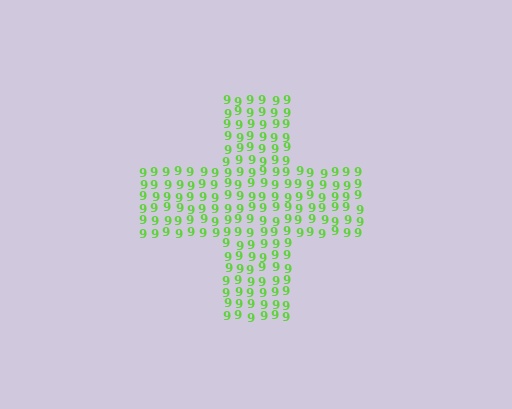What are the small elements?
The small elements are digit 9's.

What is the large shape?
The large shape is a cross.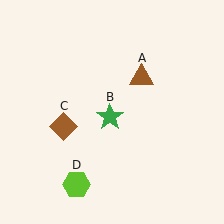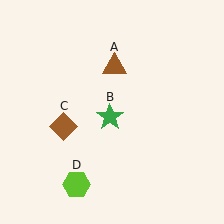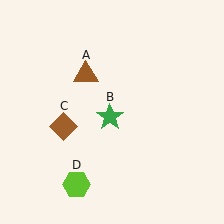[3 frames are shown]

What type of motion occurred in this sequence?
The brown triangle (object A) rotated counterclockwise around the center of the scene.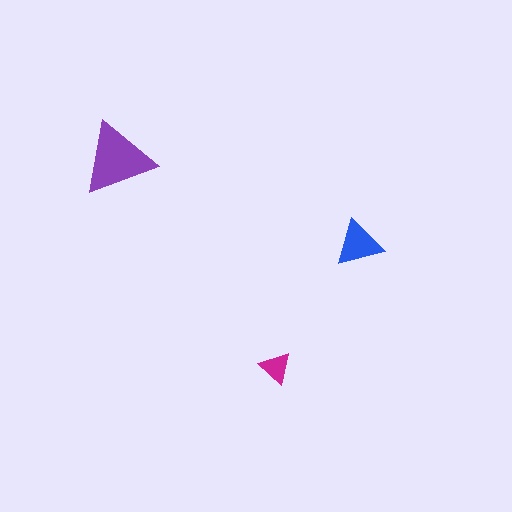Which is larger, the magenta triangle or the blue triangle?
The blue one.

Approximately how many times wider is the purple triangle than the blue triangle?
About 1.5 times wider.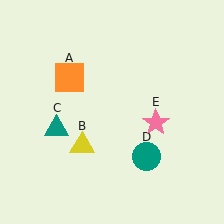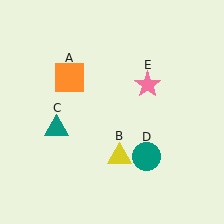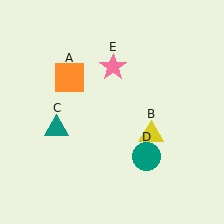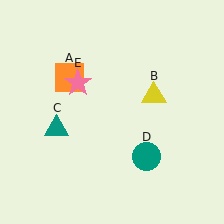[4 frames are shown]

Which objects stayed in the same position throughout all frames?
Orange square (object A) and teal triangle (object C) and teal circle (object D) remained stationary.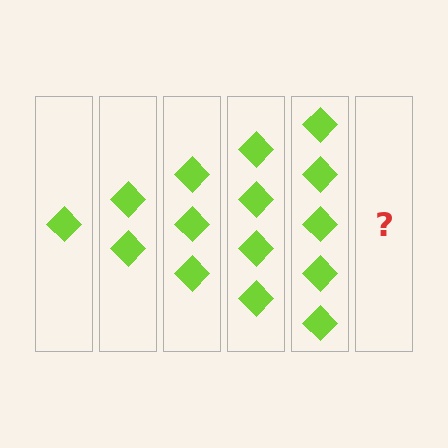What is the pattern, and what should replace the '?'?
The pattern is that each step adds one more diamond. The '?' should be 6 diamonds.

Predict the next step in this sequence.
The next step is 6 diamonds.